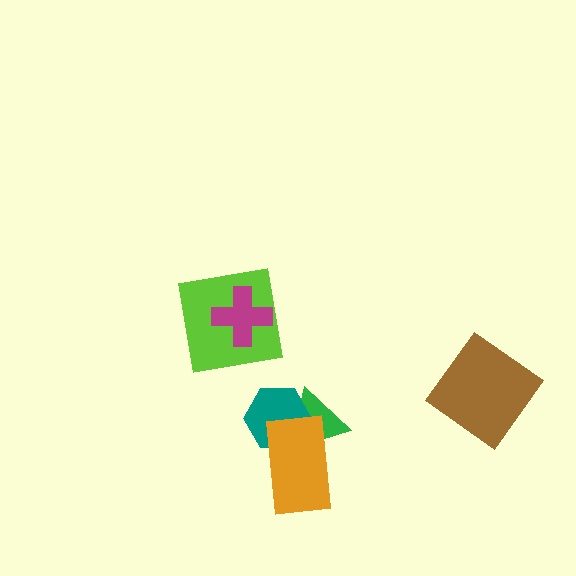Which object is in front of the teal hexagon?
The orange rectangle is in front of the teal hexagon.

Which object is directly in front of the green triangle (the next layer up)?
The teal hexagon is directly in front of the green triangle.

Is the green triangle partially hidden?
Yes, it is partially covered by another shape.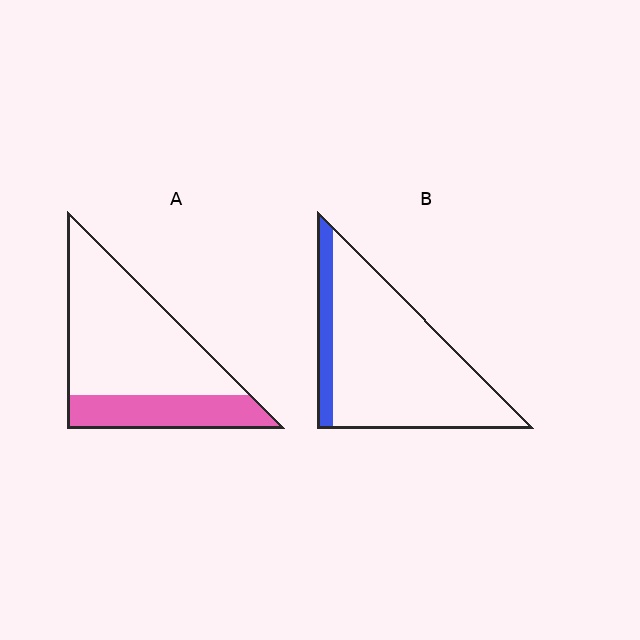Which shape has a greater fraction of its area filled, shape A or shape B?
Shape A.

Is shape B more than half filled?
No.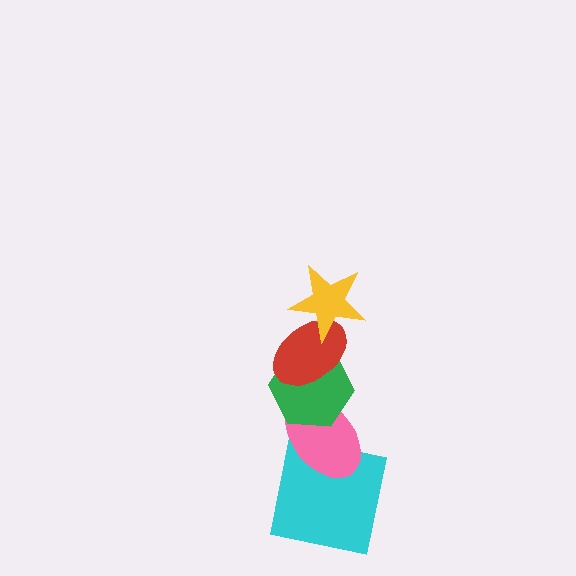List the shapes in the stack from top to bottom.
From top to bottom: the yellow star, the red ellipse, the green hexagon, the pink ellipse, the cyan square.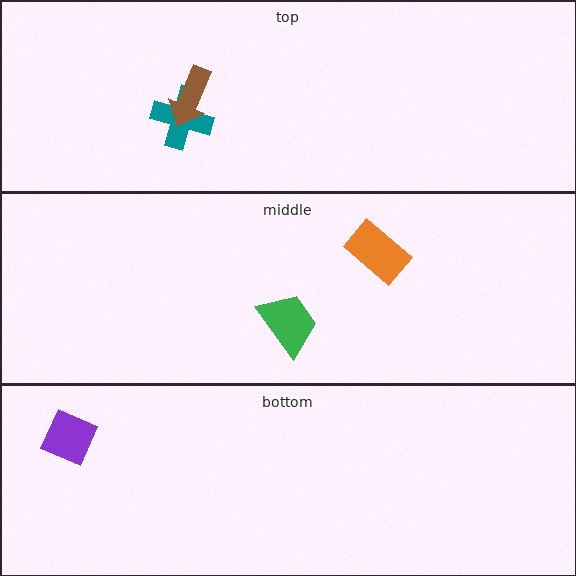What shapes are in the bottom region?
The purple square.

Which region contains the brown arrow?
The top region.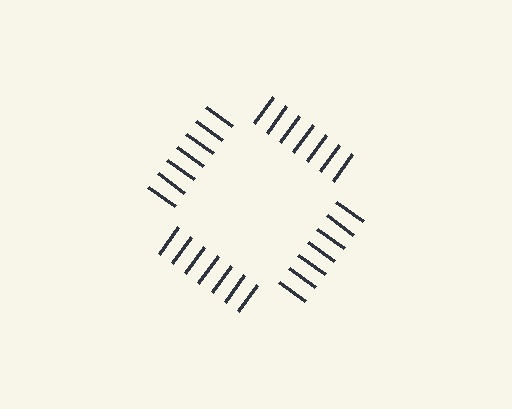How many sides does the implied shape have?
4 sides — the line-ends trace a square.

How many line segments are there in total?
28 — 7 along each of the 4 edges.